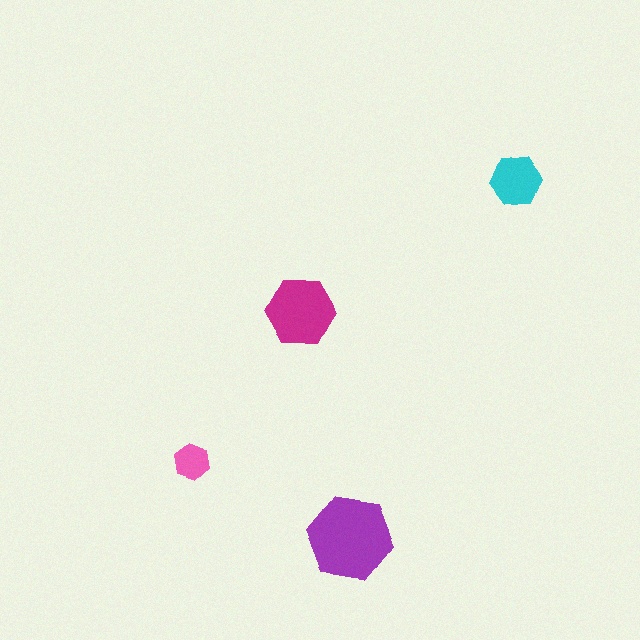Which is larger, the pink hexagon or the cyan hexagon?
The cyan one.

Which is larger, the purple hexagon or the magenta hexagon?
The purple one.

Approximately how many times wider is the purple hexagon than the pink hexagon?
About 2.5 times wider.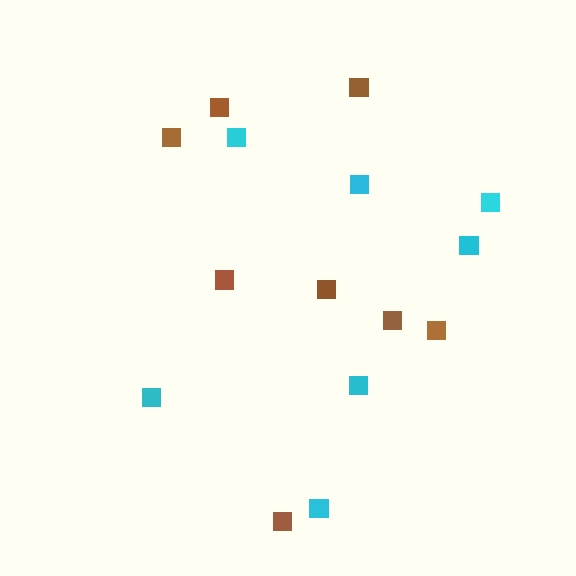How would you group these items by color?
There are 2 groups: one group of brown squares (8) and one group of cyan squares (7).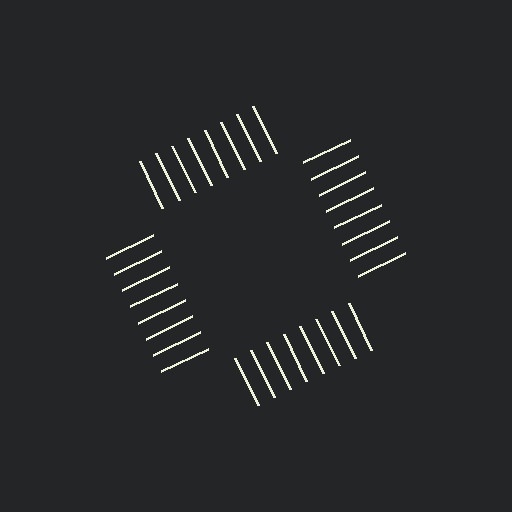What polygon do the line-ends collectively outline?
An illusory square — the line segments terminate on its edges but no continuous stroke is drawn.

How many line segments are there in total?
32 — 8 along each of the 4 edges.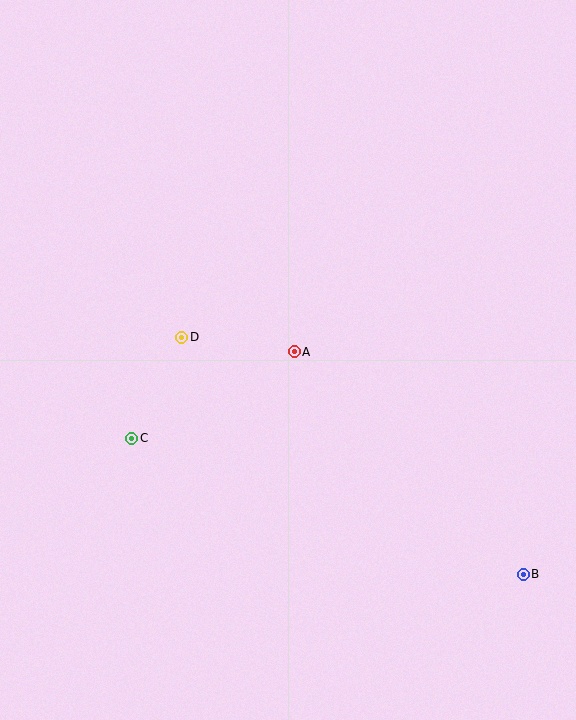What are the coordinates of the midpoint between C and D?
The midpoint between C and D is at (157, 388).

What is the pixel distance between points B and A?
The distance between B and A is 319 pixels.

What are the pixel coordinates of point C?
Point C is at (132, 438).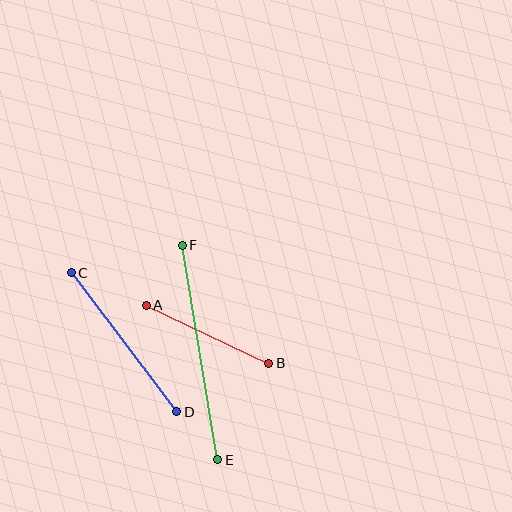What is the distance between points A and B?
The distance is approximately 135 pixels.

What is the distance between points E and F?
The distance is approximately 217 pixels.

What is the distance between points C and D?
The distance is approximately 175 pixels.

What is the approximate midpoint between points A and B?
The midpoint is at approximately (208, 334) pixels.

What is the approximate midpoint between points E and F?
The midpoint is at approximately (200, 353) pixels.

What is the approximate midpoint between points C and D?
The midpoint is at approximately (124, 342) pixels.